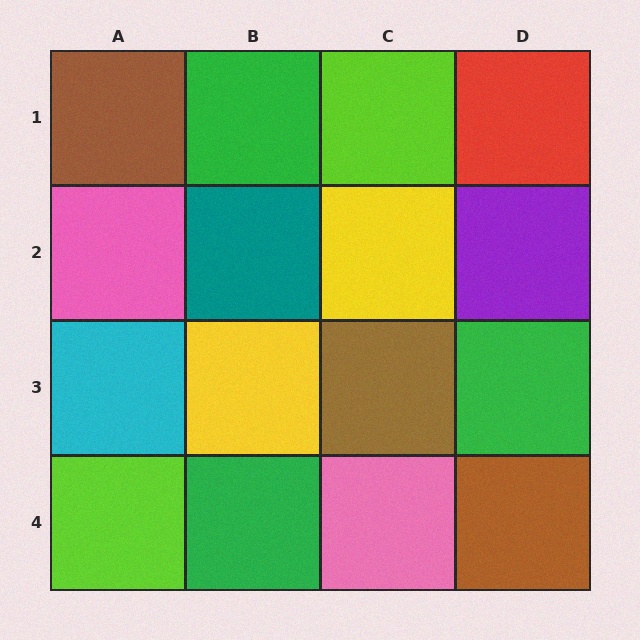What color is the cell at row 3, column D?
Green.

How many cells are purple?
1 cell is purple.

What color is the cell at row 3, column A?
Cyan.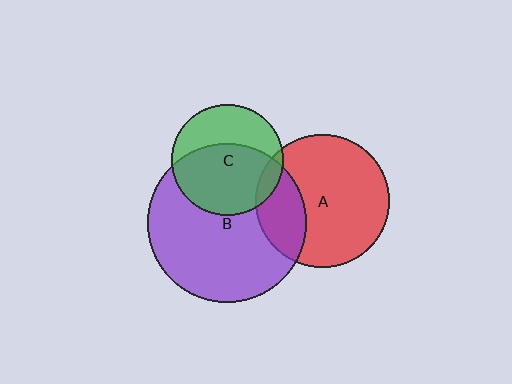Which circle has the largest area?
Circle B (purple).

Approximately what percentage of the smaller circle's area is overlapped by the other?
Approximately 25%.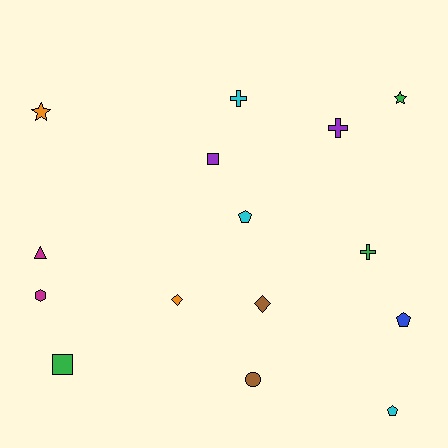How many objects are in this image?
There are 15 objects.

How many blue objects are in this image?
There is 1 blue object.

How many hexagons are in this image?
There is 1 hexagon.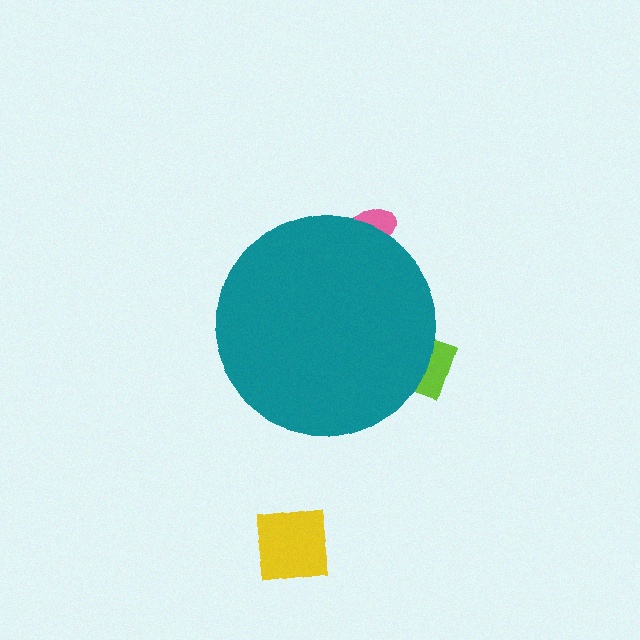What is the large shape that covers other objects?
A teal circle.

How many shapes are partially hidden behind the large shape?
2 shapes are partially hidden.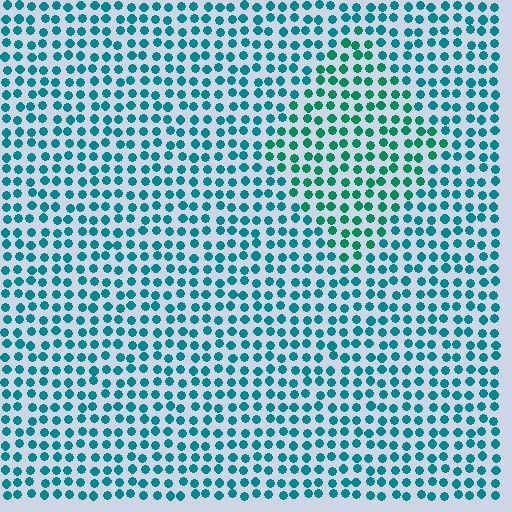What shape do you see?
I see a diamond.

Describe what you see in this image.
The image is filled with small teal elements in a uniform arrangement. A diamond-shaped region is visible where the elements are tinted to a slightly different hue, forming a subtle color boundary.